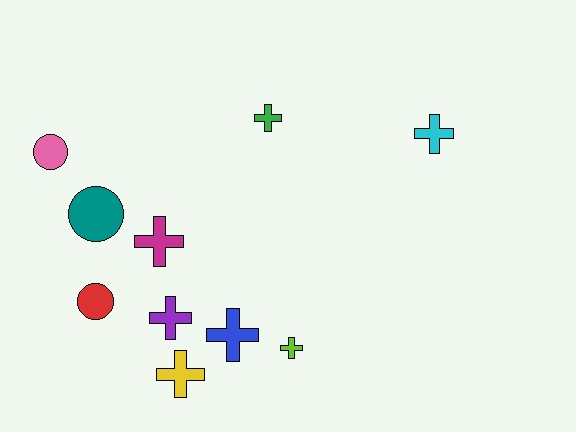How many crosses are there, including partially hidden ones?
There are 7 crosses.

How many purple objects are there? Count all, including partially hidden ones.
There is 1 purple object.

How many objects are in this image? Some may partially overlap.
There are 10 objects.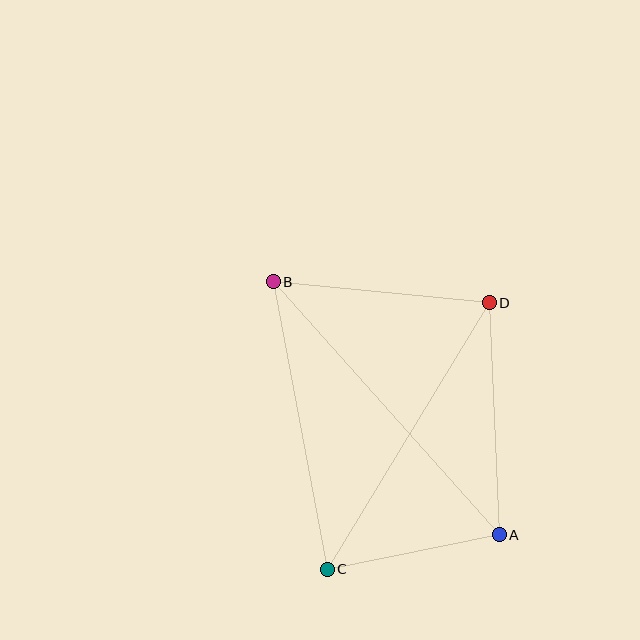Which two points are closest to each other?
Points A and C are closest to each other.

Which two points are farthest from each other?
Points A and B are farthest from each other.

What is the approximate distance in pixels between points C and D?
The distance between C and D is approximately 312 pixels.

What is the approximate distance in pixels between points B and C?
The distance between B and C is approximately 293 pixels.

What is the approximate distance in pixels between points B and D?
The distance between B and D is approximately 217 pixels.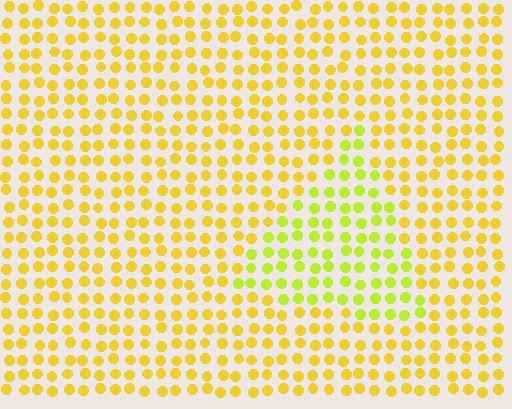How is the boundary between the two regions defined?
The boundary is defined purely by a slight shift in hue (about 28 degrees). Spacing, size, and orientation are identical on both sides.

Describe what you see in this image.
The image is filled with small yellow elements in a uniform arrangement. A triangle-shaped region is visible where the elements are tinted to a slightly different hue, forming a subtle color boundary.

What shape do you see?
I see a triangle.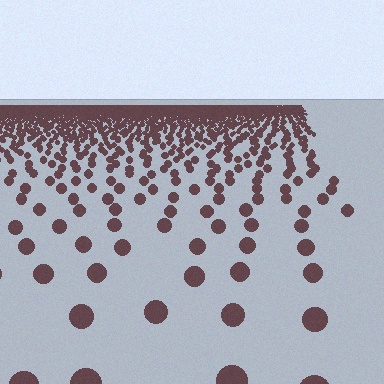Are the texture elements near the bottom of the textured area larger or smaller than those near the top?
Larger. Near the bottom, elements are closer to the viewer and appear at a bigger on-screen size.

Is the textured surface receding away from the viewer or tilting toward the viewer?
The surface is receding away from the viewer. Texture elements get smaller and denser toward the top.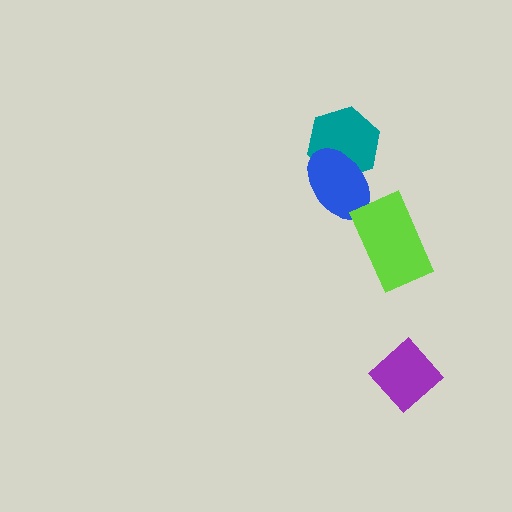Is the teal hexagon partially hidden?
Yes, it is partially covered by another shape.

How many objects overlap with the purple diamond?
0 objects overlap with the purple diamond.